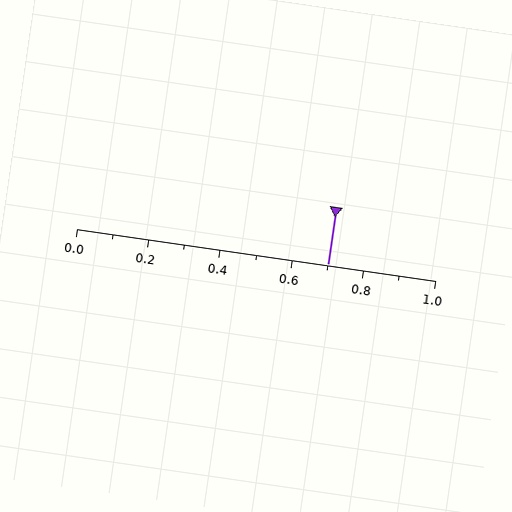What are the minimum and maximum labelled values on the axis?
The axis runs from 0.0 to 1.0.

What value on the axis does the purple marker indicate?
The marker indicates approximately 0.7.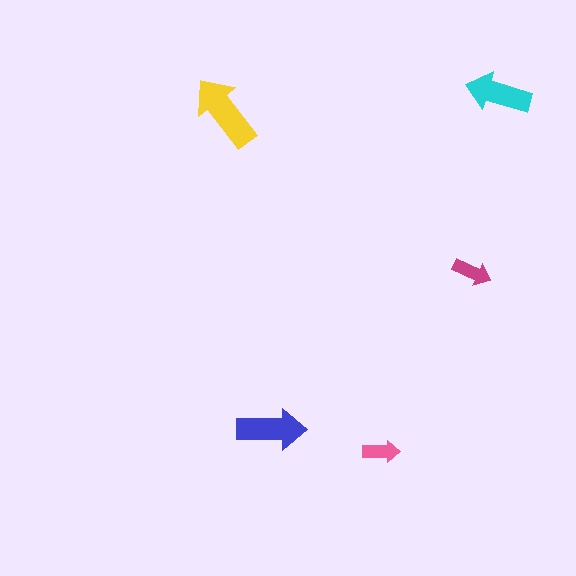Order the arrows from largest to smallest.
the yellow one, the blue one, the cyan one, the magenta one, the pink one.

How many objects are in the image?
There are 5 objects in the image.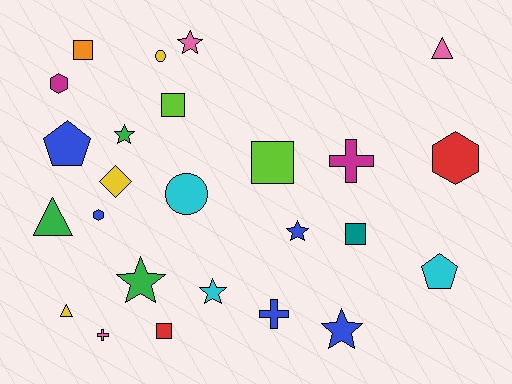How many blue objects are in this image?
There are 5 blue objects.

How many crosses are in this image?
There are 3 crosses.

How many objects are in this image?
There are 25 objects.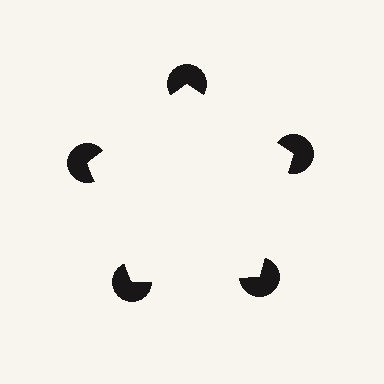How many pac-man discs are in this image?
There are 5 — one at each vertex of the illusory pentagon.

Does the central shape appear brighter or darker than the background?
It typically appears slightly brighter than the background, even though no actual brightness change is drawn.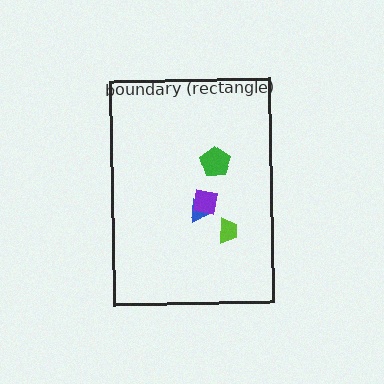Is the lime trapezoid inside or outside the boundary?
Inside.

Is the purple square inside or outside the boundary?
Inside.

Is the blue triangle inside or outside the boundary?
Inside.